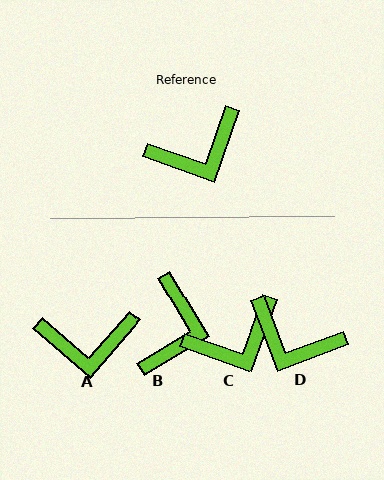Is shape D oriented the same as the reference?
No, it is off by about 50 degrees.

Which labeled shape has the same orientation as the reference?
C.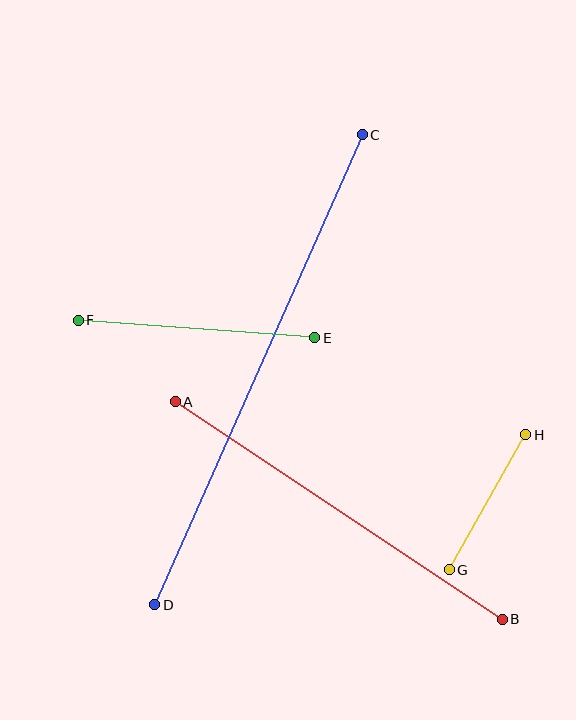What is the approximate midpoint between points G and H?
The midpoint is at approximately (487, 502) pixels.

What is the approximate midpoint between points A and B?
The midpoint is at approximately (339, 510) pixels.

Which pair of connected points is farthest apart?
Points C and D are farthest apart.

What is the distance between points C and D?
The distance is approximately 514 pixels.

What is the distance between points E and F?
The distance is approximately 237 pixels.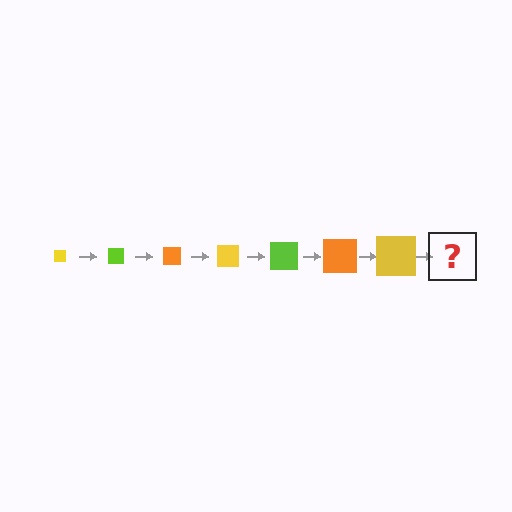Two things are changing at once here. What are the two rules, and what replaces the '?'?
The two rules are that the square grows larger each step and the color cycles through yellow, lime, and orange. The '?' should be a lime square, larger than the previous one.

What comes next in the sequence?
The next element should be a lime square, larger than the previous one.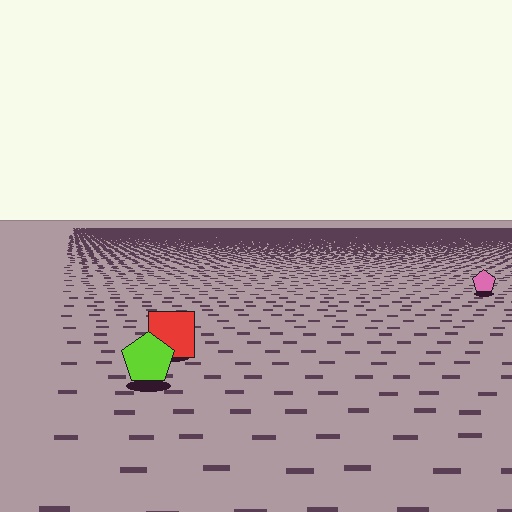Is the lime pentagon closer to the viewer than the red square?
Yes. The lime pentagon is closer — you can tell from the texture gradient: the ground texture is coarser near it.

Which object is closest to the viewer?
The lime pentagon is closest. The texture marks near it are larger and more spread out.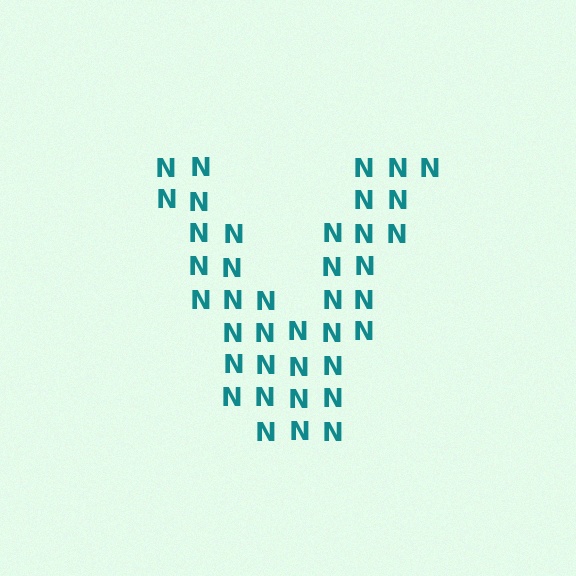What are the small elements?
The small elements are letter N's.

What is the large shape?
The large shape is the letter V.